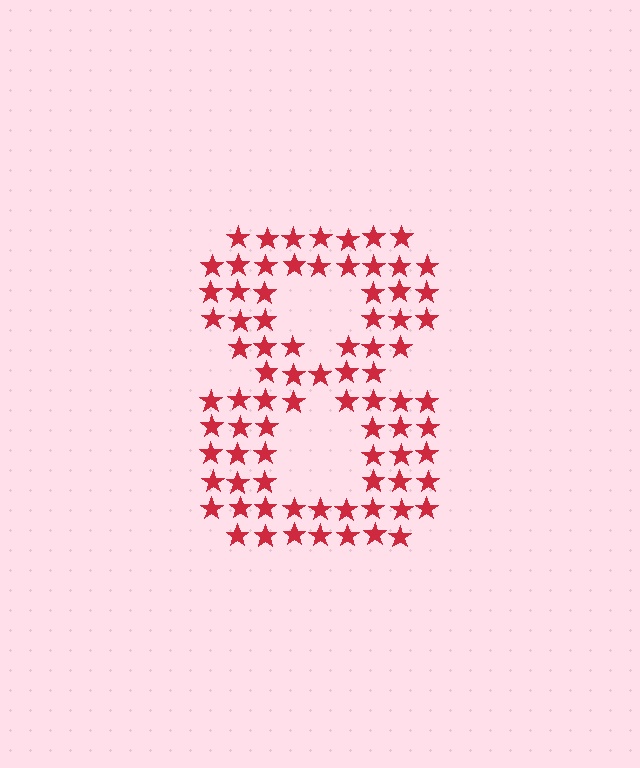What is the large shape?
The large shape is the digit 8.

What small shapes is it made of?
It is made of small stars.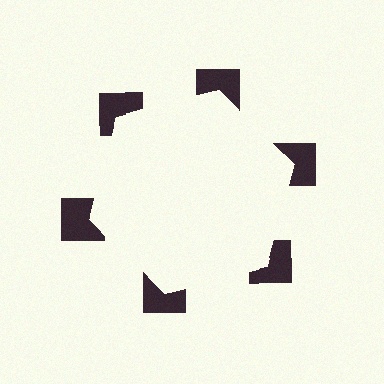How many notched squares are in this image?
There are 6 — one at each vertex of the illusory hexagon.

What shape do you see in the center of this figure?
An illusory hexagon — its edges are inferred from the aligned wedge cuts in the notched squares, not physically drawn.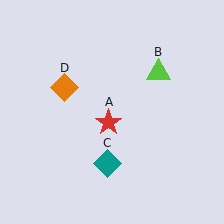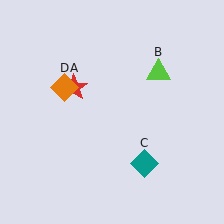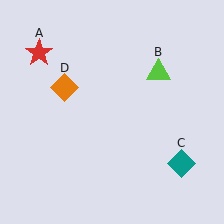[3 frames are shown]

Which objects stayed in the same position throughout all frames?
Lime triangle (object B) and orange diamond (object D) remained stationary.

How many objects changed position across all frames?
2 objects changed position: red star (object A), teal diamond (object C).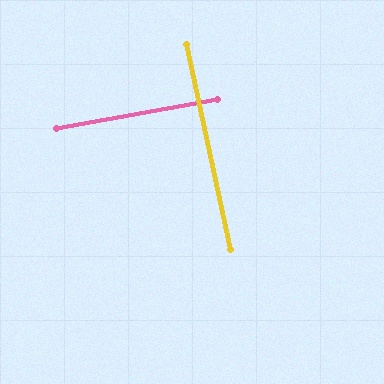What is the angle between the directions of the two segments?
Approximately 88 degrees.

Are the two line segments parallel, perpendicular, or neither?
Perpendicular — they meet at approximately 88°.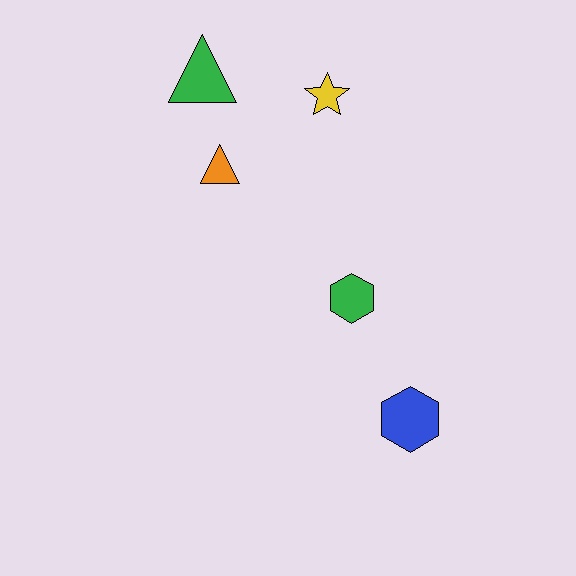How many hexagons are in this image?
There are 2 hexagons.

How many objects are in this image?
There are 5 objects.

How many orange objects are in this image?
There is 1 orange object.